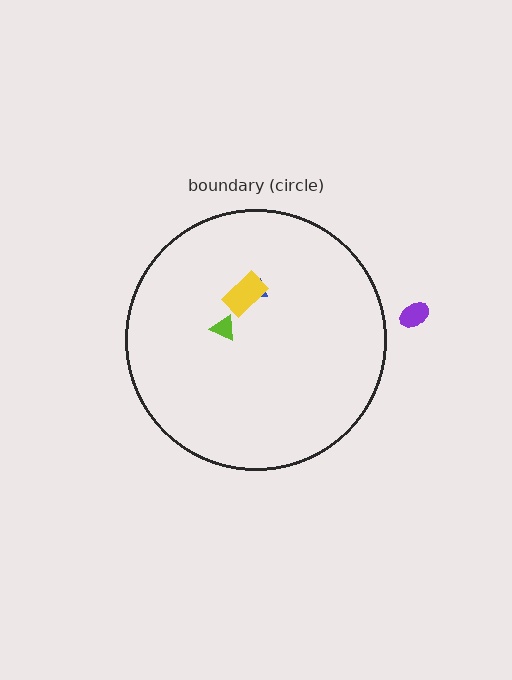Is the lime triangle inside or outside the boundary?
Inside.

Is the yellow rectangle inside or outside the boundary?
Inside.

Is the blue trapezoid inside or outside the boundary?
Inside.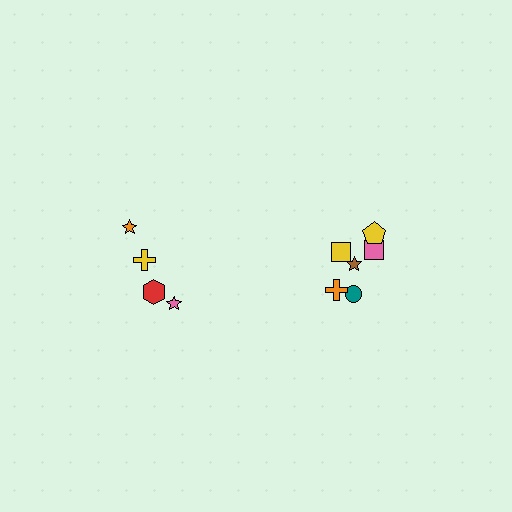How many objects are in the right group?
There are 6 objects.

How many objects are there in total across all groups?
There are 10 objects.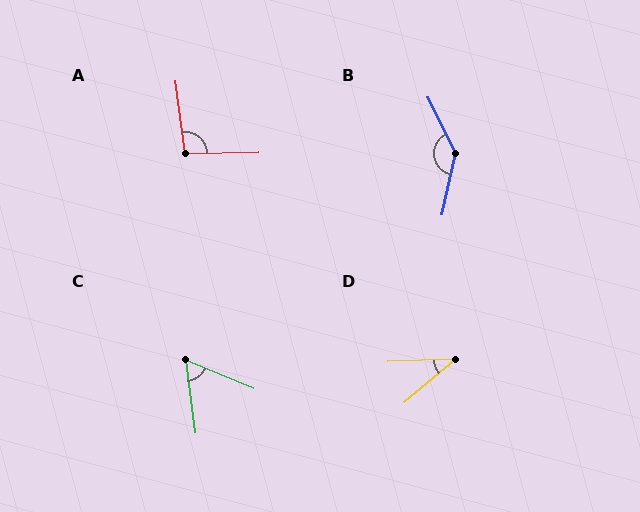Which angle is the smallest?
D, at approximately 38 degrees.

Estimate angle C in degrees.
Approximately 61 degrees.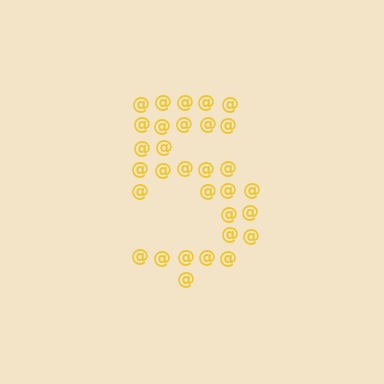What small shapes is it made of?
It is made of small at signs.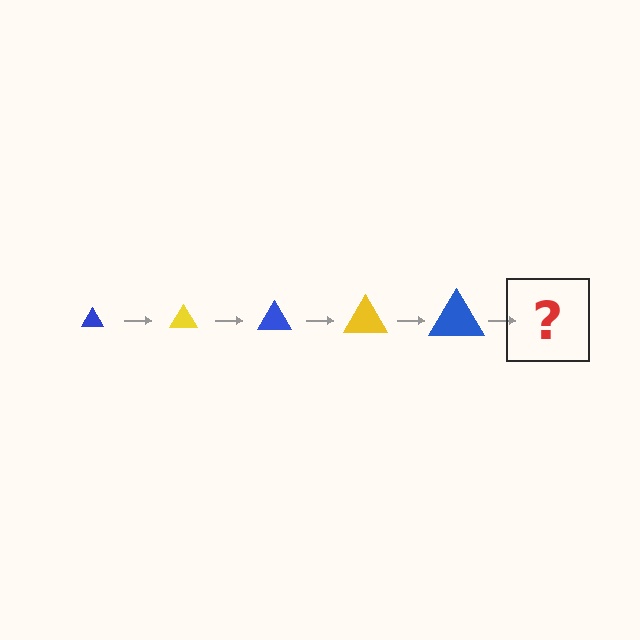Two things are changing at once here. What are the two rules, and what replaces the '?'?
The two rules are that the triangle grows larger each step and the color cycles through blue and yellow. The '?' should be a yellow triangle, larger than the previous one.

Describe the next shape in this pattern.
It should be a yellow triangle, larger than the previous one.